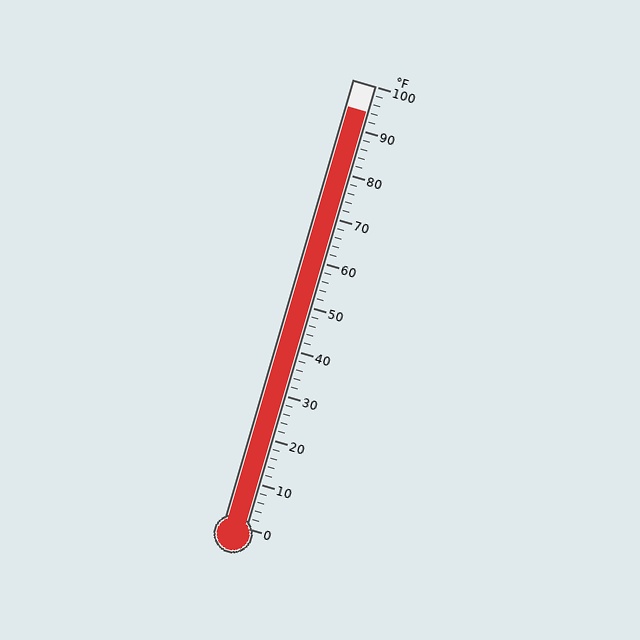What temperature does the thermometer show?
The thermometer shows approximately 94°F.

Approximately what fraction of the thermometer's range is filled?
The thermometer is filled to approximately 95% of its range.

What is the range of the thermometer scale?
The thermometer scale ranges from 0°F to 100°F.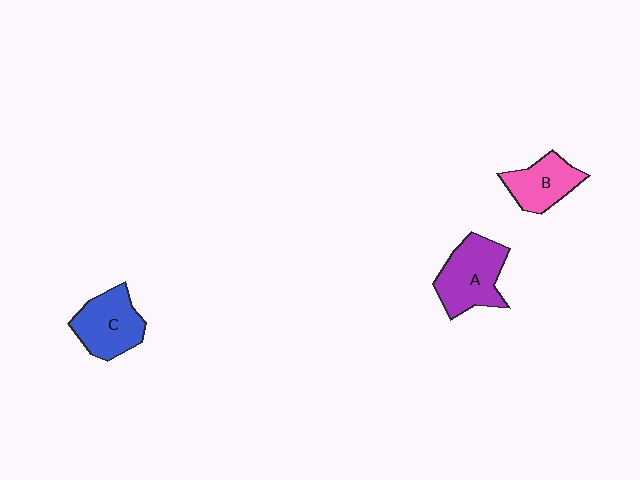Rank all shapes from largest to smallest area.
From largest to smallest: A (purple), C (blue), B (pink).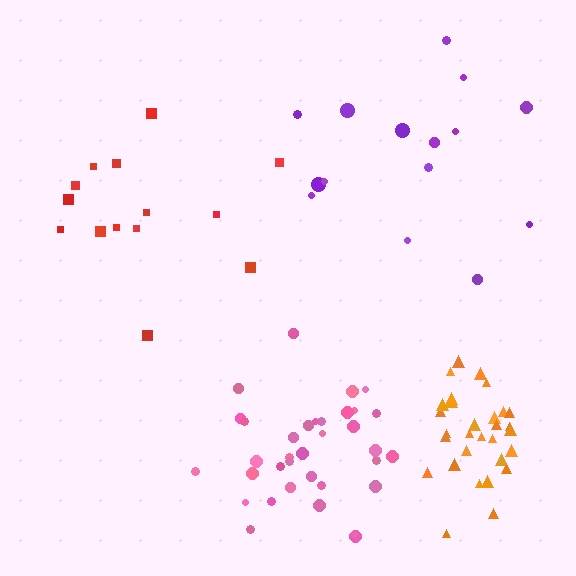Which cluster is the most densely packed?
Orange.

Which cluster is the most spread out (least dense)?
Purple.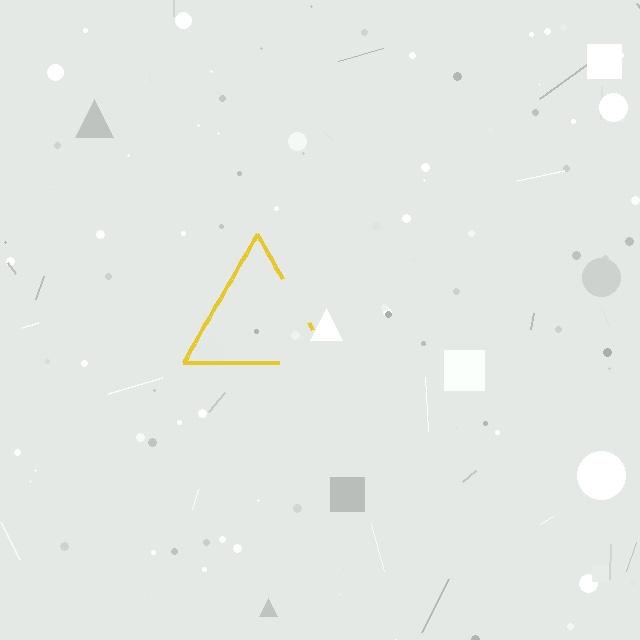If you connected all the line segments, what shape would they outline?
They would outline a triangle.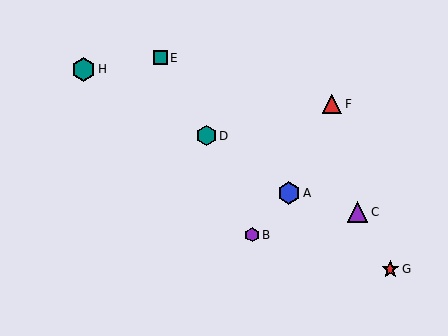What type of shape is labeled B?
Shape B is a purple hexagon.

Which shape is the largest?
The teal hexagon (labeled H) is the largest.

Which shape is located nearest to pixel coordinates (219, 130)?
The teal hexagon (labeled D) at (206, 136) is nearest to that location.